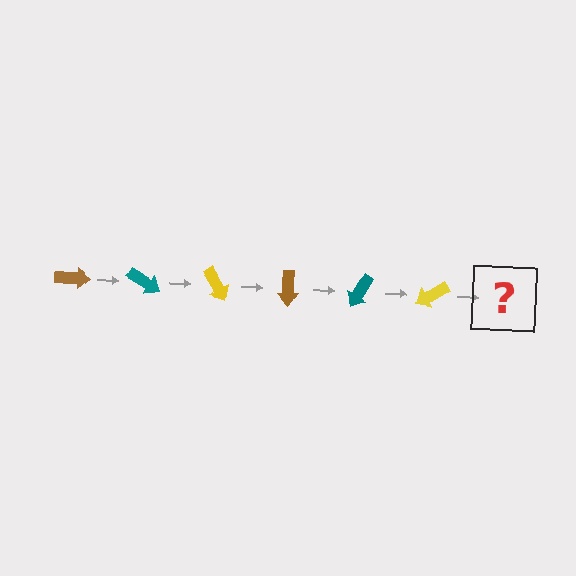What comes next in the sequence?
The next element should be a brown arrow, rotated 180 degrees from the start.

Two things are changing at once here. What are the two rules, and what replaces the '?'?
The two rules are that it rotates 30 degrees each step and the color cycles through brown, teal, and yellow. The '?' should be a brown arrow, rotated 180 degrees from the start.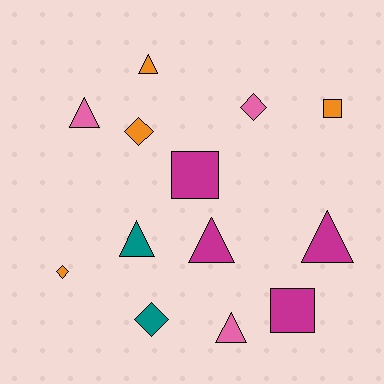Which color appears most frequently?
Magenta, with 4 objects.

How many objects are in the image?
There are 13 objects.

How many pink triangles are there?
There are 2 pink triangles.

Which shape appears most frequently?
Triangle, with 6 objects.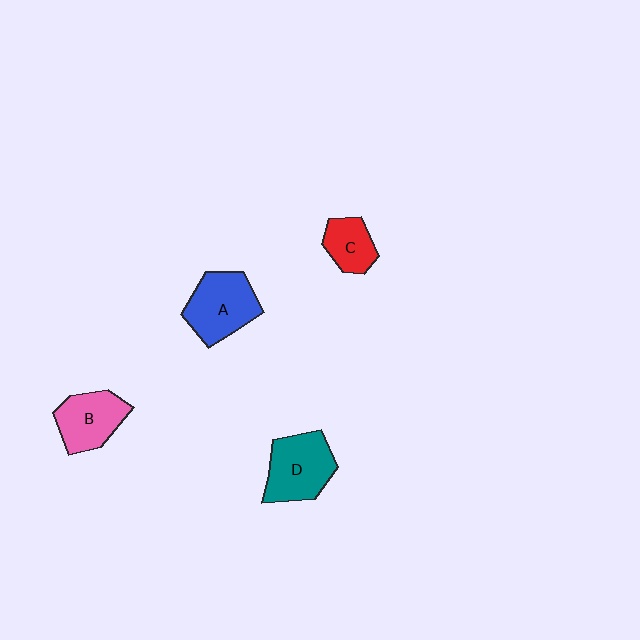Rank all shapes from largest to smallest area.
From largest to smallest: D (teal), A (blue), B (pink), C (red).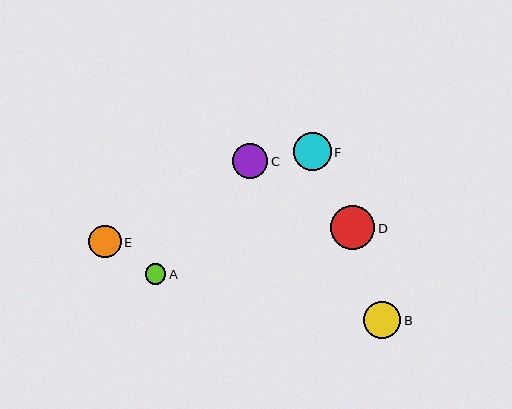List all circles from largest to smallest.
From largest to smallest: D, F, B, C, E, A.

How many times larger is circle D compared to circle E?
Circle D is approximately 1.4 times the size of circle E.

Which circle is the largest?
Circle D is the largest with a size of approximately 44 pixels.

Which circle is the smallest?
Circle A is the smallest with a size of approximately 20 pixels.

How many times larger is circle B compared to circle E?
Circle B is approximately 1.1 times the size of circle E.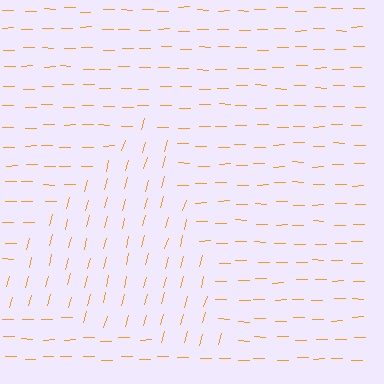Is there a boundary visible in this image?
Yes, there is a texture boundary formed by a change in line orientation.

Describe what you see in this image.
The image is filled with small orange line segments. A triangle region in the image has lines oriented differently from the surrounding lines, creating a visible texture boundary.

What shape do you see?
I see a triangle.